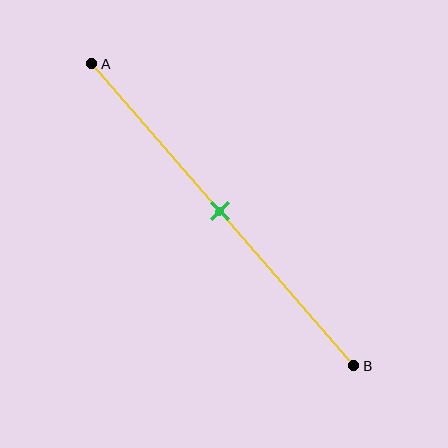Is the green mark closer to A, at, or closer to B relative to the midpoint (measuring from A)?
The green mark is approximately at the midpoint of segment AB.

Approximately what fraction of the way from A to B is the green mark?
The green mark is approximately 50% of the way from A to B.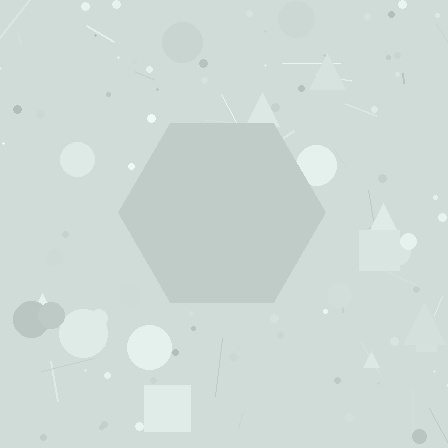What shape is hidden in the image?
A hexagon is hidden in the image.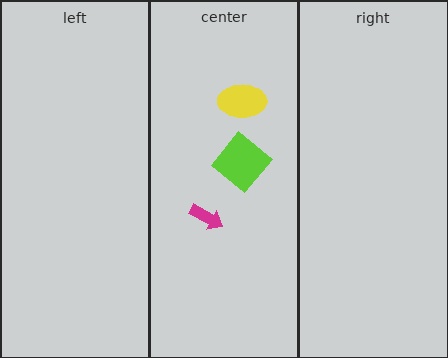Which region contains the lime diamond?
The center region.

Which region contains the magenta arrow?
The center region.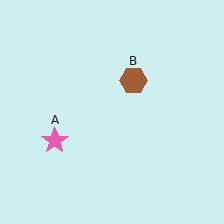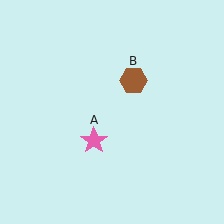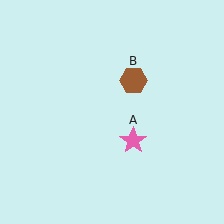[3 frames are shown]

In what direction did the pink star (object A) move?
The pink star (object A) moved right.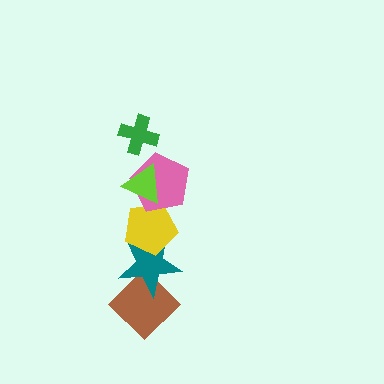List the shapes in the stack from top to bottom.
From top to bottom: the green cross, the lime triangle, the pink pentagon, the yellow pentagon, the teal star, the brown diamond.